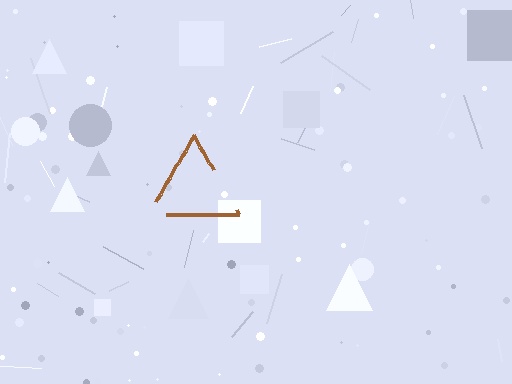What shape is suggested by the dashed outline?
The dashed outline suggests a triangle.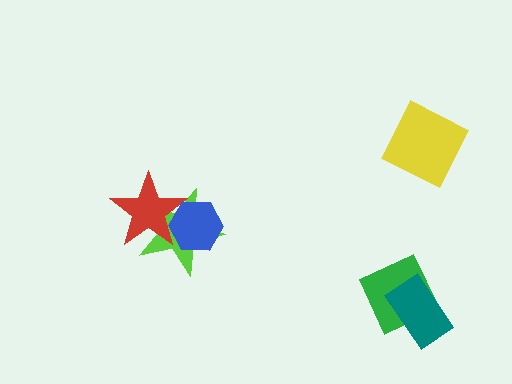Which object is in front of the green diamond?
The teal rectangle is in front of the green diamond.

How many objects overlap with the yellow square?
0 objects overlap with the yellow square.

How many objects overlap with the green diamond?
1 object overlaps with the green diamond.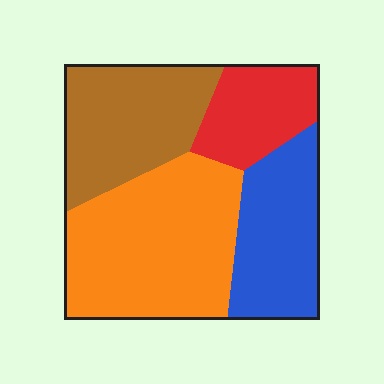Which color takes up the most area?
Orange, at roughly 40%.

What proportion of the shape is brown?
Brown takes up about one quarter (1/4) of the shape.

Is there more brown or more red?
Brown.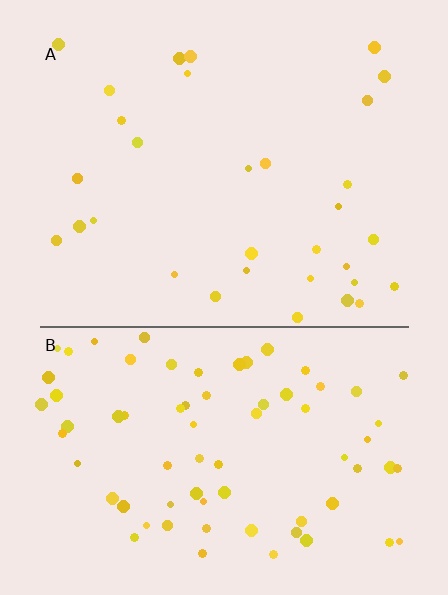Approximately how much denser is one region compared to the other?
Approximately 2.3× — region B over region A.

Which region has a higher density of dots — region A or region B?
B (the bottom).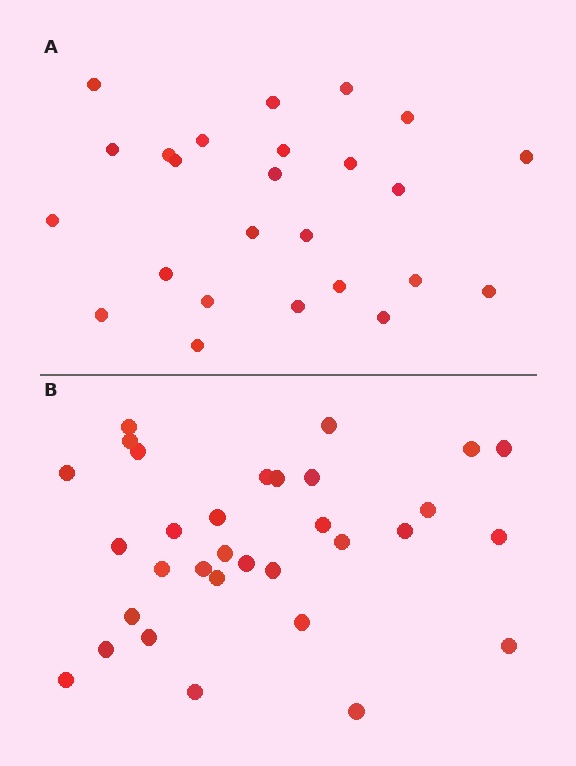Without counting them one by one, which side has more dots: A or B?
Region B (the bottom region) has more dots.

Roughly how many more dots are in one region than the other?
Region B has roughly 8 or so more dots than region A.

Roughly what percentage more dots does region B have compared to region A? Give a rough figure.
About 30% more.